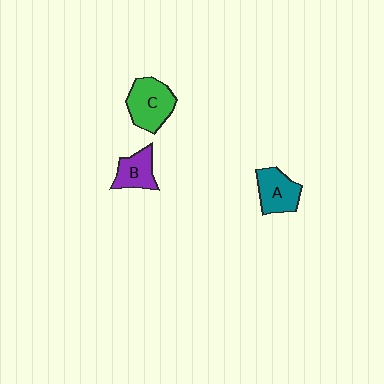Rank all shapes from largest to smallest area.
From largest to smallest: C (green), A (teal), B (purple).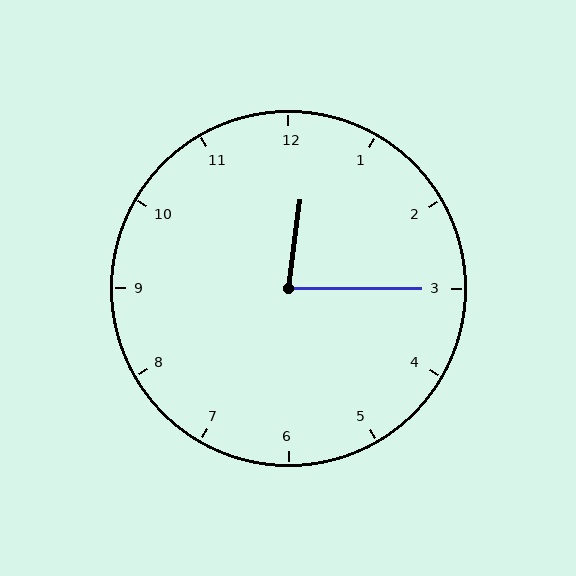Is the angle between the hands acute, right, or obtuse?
It is acute.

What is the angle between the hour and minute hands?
Approximately 82 degrees.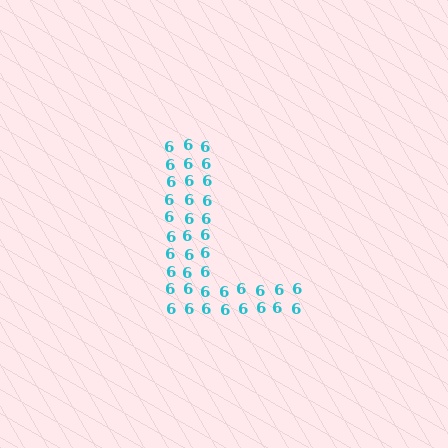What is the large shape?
The large shape is the letter L.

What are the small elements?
The small elements are digit 6's.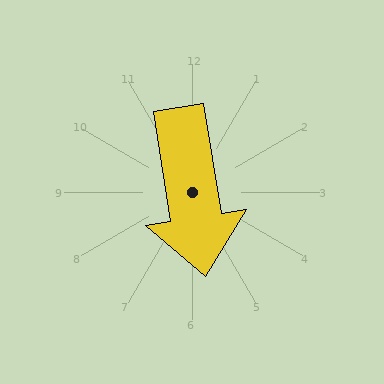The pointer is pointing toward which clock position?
Roughly 6 o'clock.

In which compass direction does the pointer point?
South.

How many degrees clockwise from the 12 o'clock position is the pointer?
Approximately 171 degrees.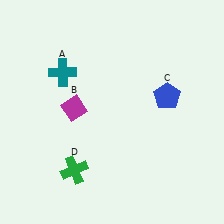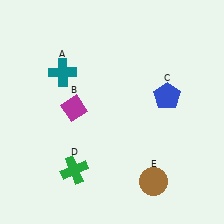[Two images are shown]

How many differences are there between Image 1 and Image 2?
There is 1 difference between the two images.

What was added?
A brown circle (E) was added in Image 2.